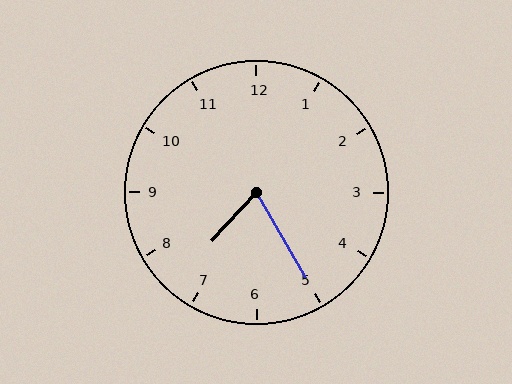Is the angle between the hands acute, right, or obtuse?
It is acute.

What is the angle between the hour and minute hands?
Approximately 72 degrees.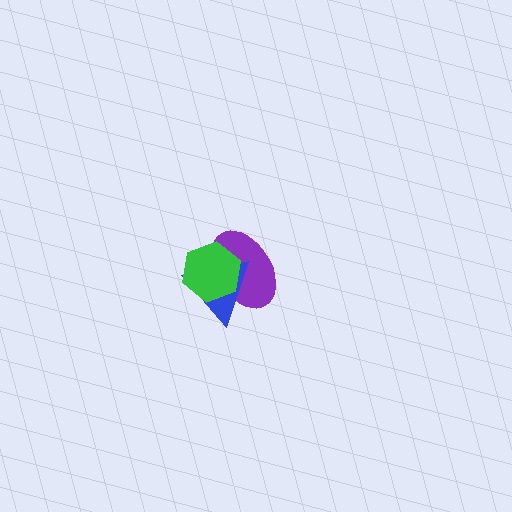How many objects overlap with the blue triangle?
2 objects overlap with the blue triangle.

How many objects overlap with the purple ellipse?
2 objects overlap with the purple ellipse.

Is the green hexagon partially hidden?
No, no other shape covers it.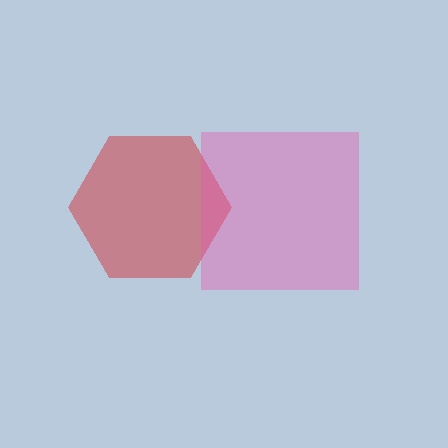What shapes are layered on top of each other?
The layered shapes are: a red hexagon, a pink square.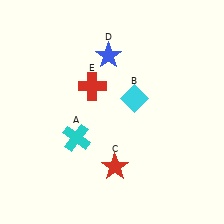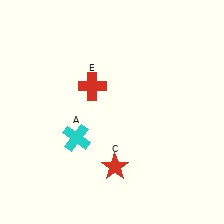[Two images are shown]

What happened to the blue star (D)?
The blue star (D) was removed in Image 2. It was in the top-left area of Image 1.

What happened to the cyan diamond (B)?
The cyan diamond (B) was removed in Image 2. It was in the top-right area of Image 1.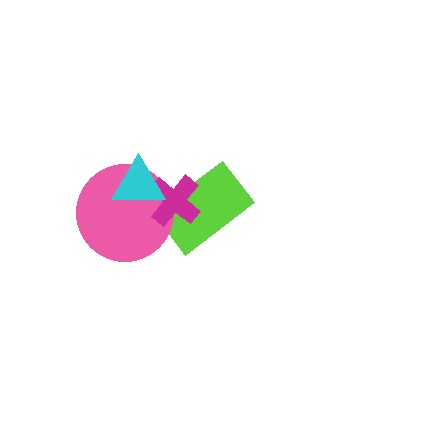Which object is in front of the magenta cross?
The cyan triangle is in front of the magenta cross.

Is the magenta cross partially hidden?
Yes, it is partially covered by another shape.